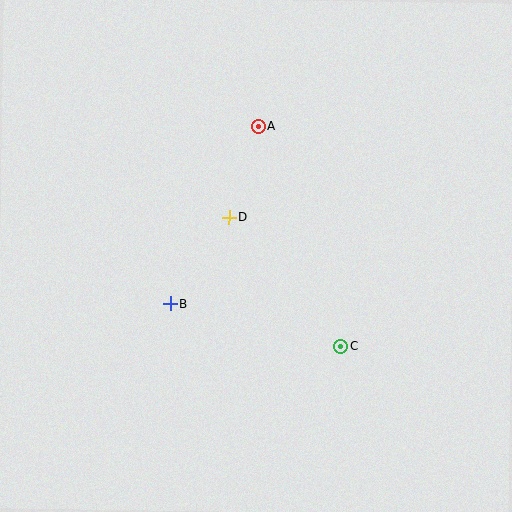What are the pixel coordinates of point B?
Point B is at (171, 304).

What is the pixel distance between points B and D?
The distance between B and D is 104 pixels.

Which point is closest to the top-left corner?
Point A is closest to the top-left corner.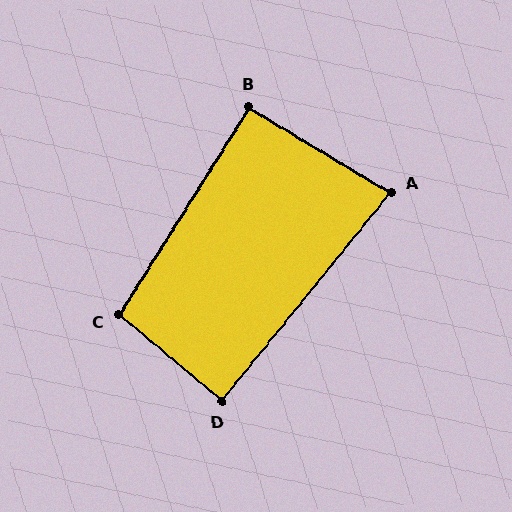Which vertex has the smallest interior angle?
A, at approximately 82 degrees.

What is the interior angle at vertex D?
Approximately 89 degrees (approximately right).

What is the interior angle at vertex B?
Approximately 91 degrees (approximately right).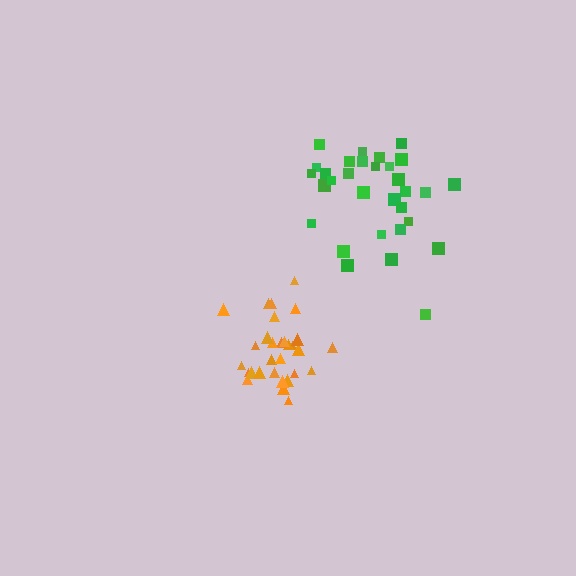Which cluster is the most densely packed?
Orange.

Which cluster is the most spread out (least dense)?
Green.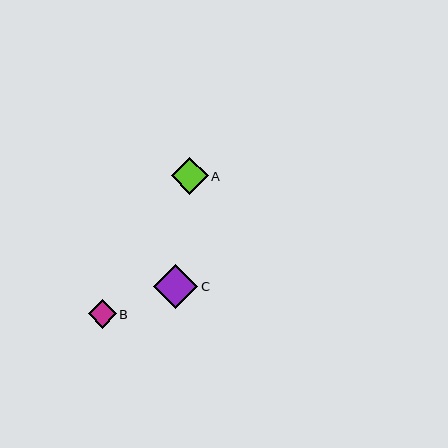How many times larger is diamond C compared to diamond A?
Diamond C is approximately 1.2 times the size of diamond A.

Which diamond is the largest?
Diamond C is the largest with a size of approximately 44 pixels.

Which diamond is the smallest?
Diamond B is the smallest with a size of approximately 28 pixels.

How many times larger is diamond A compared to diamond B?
Diamond A is approximately 1.3 times the size of diamond B.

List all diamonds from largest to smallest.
From largest to smallest: C, A, B.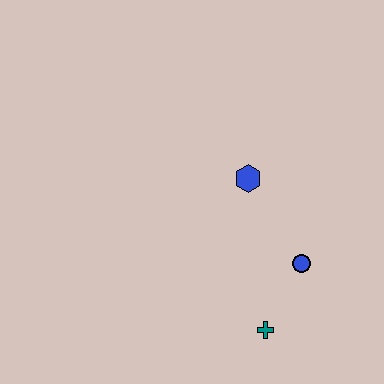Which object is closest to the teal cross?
The blue circle is closest to the teal cross.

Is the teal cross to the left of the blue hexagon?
No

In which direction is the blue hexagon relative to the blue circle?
The blue hexagon is above the blue circle.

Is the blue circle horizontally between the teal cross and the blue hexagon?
No